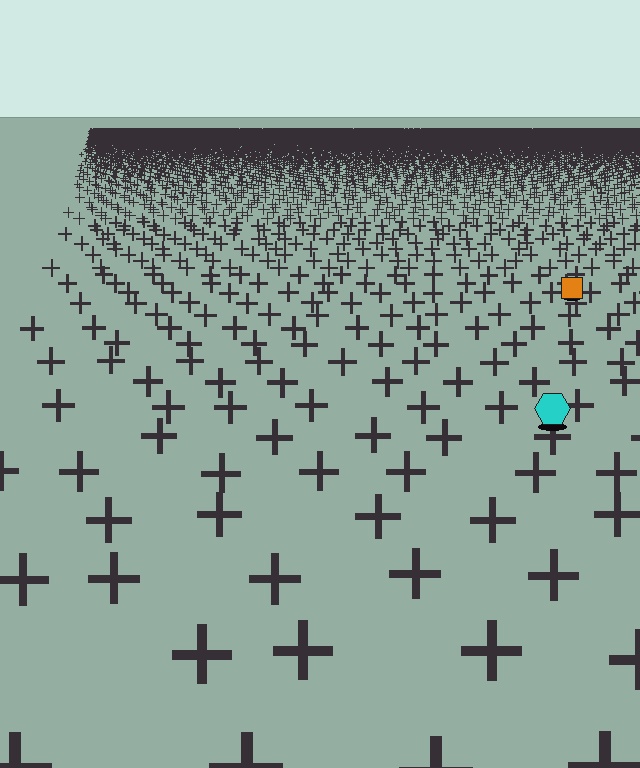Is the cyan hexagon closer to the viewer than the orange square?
Yes. The cyan hexagon is closer — you can tell from the texture gradient: the ground texture is coarser near it.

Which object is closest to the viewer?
The cyan hexagon is closest. The texture marks near it are larger and more spread out.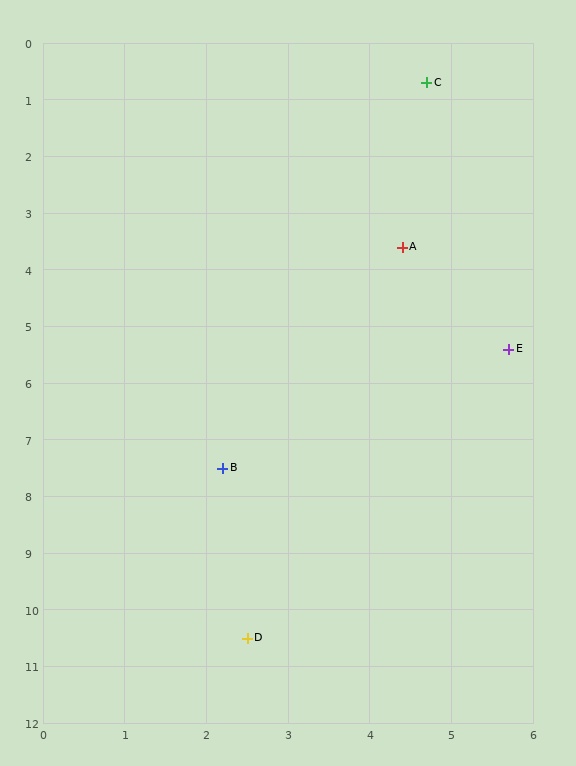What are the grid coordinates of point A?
Point A is at approximately (4.4, 3.6).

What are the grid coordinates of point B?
Point B is at approximately (2.2, 7.5).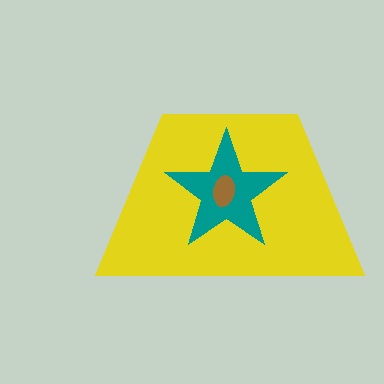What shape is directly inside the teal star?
The brown ellipse.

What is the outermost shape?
The yellow trapezoid.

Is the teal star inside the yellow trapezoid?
Yes.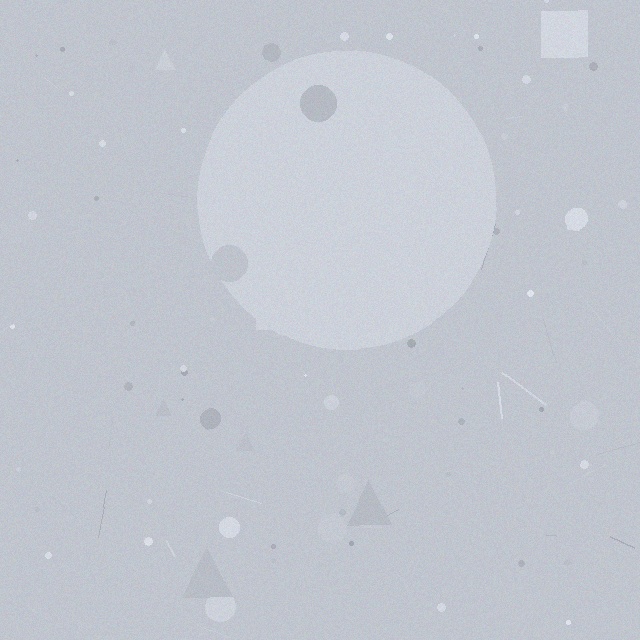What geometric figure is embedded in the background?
A circle is embedded in the background.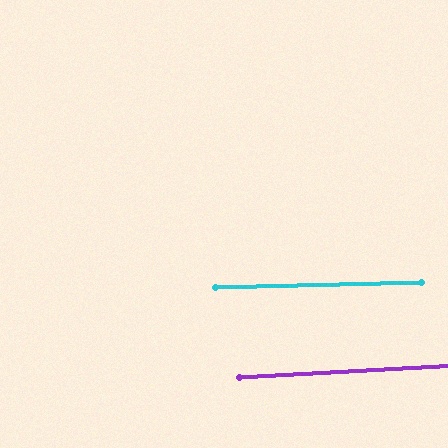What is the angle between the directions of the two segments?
Approximately 1 degree.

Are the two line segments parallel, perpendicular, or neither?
Parallel — their directions differ by only 1.5°.